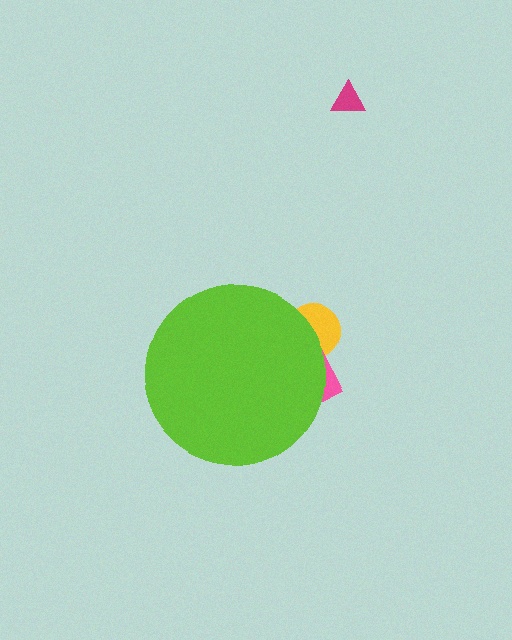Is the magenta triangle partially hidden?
No, the magenta triangle is fully visible.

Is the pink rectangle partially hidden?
Yes, the pink rectangle is partially hidden behind the lime circle.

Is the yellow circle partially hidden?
Yes, the yellow circle is partially hidden behind the lime circle.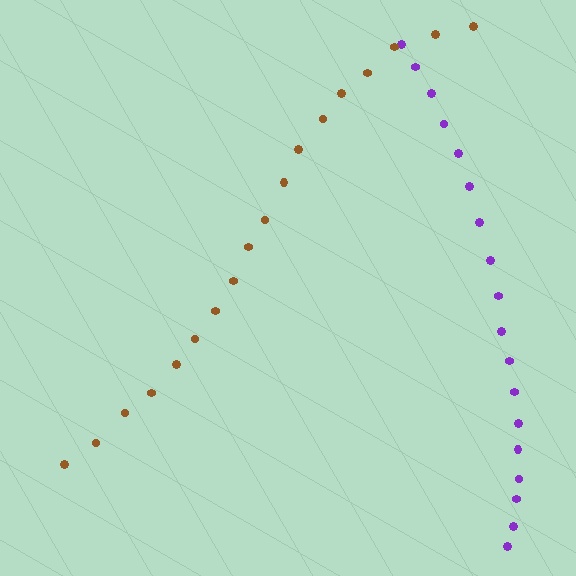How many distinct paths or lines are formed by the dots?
There are 2 distinct paths.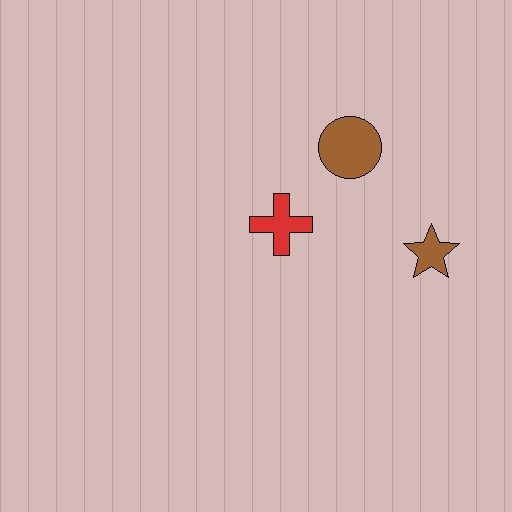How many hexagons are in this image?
There are no hexagons.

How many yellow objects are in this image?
There are no yellow objects.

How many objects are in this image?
There are 3 objects.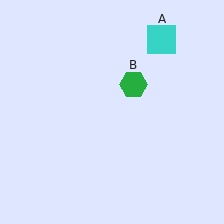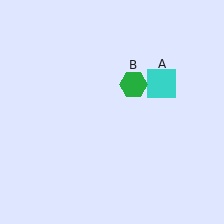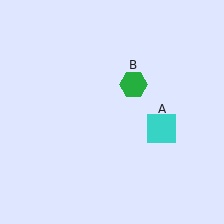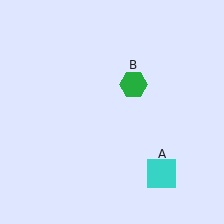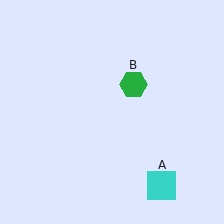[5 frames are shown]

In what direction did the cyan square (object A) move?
The cyan square (object A) moved down.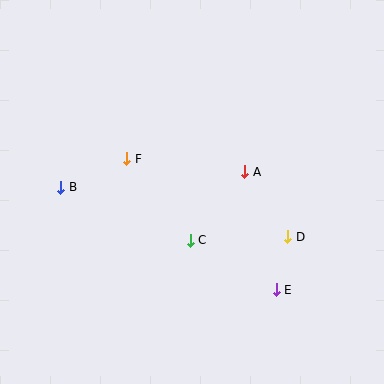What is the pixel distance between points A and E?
The distance between A and E is 122 pixels.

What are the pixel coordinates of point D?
Point D is at (288, 237).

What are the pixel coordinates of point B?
Point B is at (61, 187).